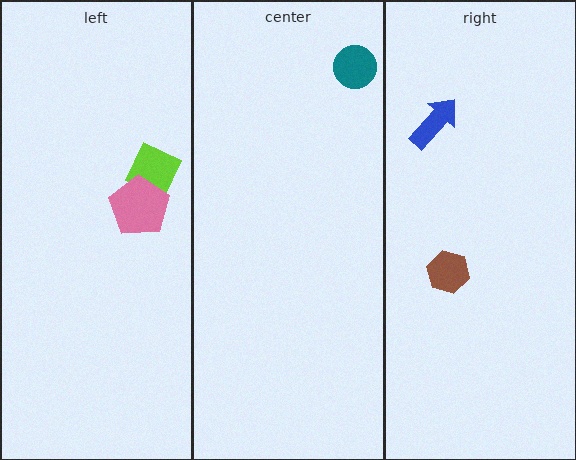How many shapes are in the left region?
2.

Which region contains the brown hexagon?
The right region.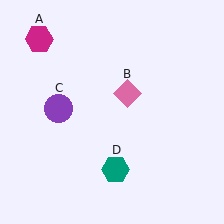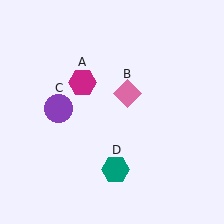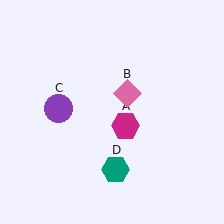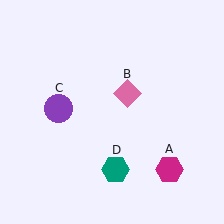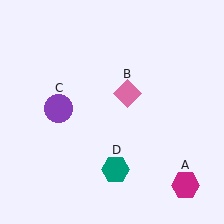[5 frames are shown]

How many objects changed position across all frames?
1 object changed position: magenta hexagon (object A).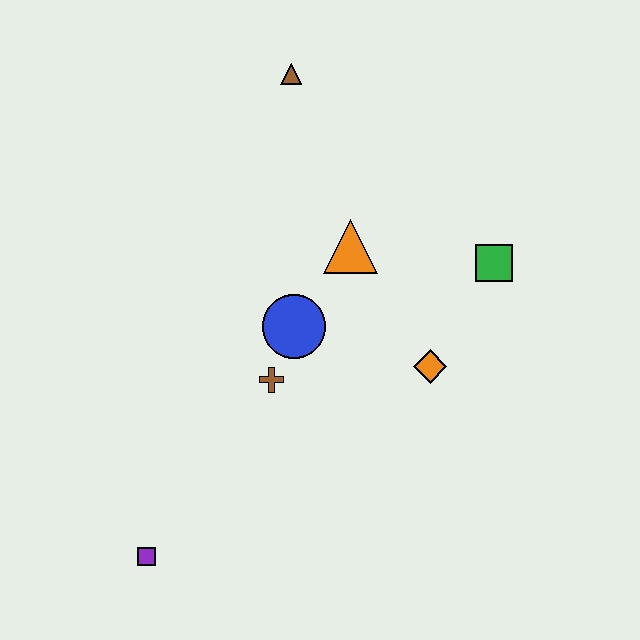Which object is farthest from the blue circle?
The purple square is farthest from the blue circle.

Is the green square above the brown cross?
Yes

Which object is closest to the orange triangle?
The blue circle is closest to the orange triangle.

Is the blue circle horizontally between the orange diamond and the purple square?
Yes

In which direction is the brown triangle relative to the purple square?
The brown triangle is above the purple square.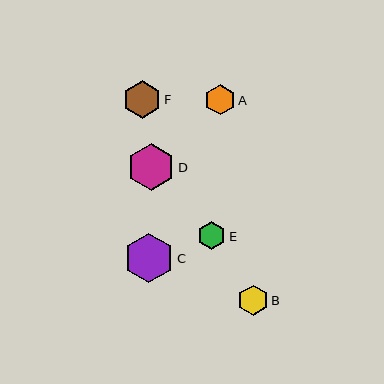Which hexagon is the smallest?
Hexagon E is the smallest with a size of approximately 29 pixels.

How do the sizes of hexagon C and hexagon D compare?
Hexagon C and hexagon D are approximately the same size.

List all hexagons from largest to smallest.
From largest to smallest: C, D, F, B, A, E.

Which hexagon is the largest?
Hexagon C is the largest with a size of approximately 49 pixels.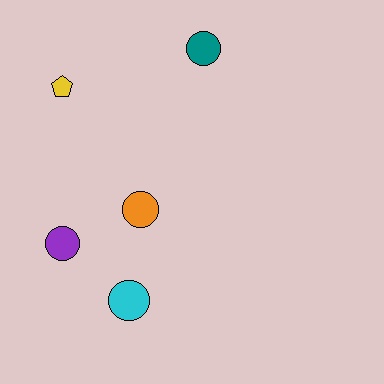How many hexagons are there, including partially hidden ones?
There are no hexagons.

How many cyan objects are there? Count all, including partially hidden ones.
There is 1 cyan object.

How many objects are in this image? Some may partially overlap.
There are 5 objects.